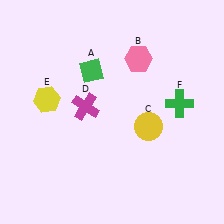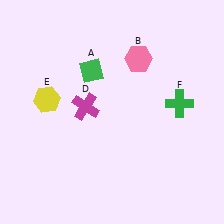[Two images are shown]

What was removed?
The yellow circle (C) was removed in Image 2.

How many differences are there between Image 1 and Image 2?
There is 1 difference between the two images.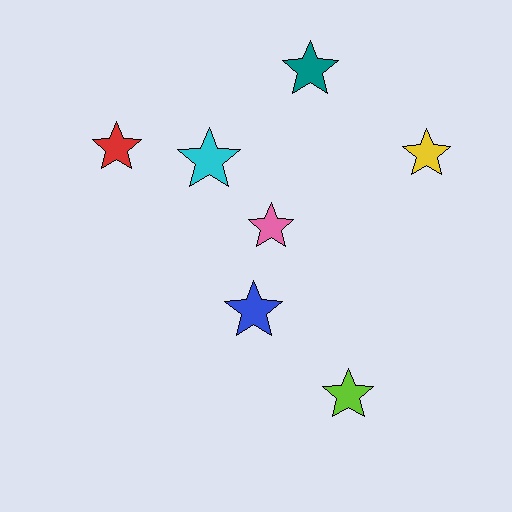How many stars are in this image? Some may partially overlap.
There are 7 stars.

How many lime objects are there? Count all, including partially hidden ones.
There is 1 lime object.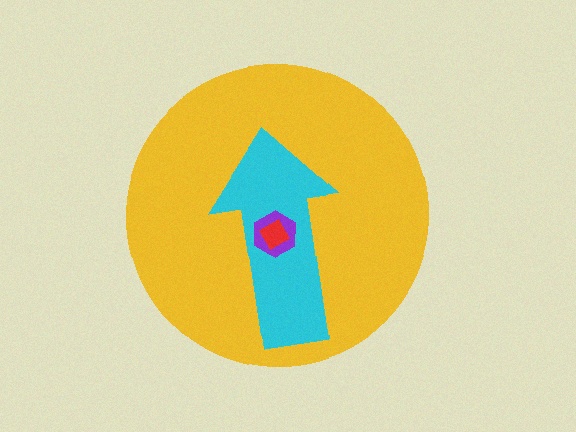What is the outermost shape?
The yellow circle.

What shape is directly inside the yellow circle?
The cyan arrow.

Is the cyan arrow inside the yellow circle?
Yes.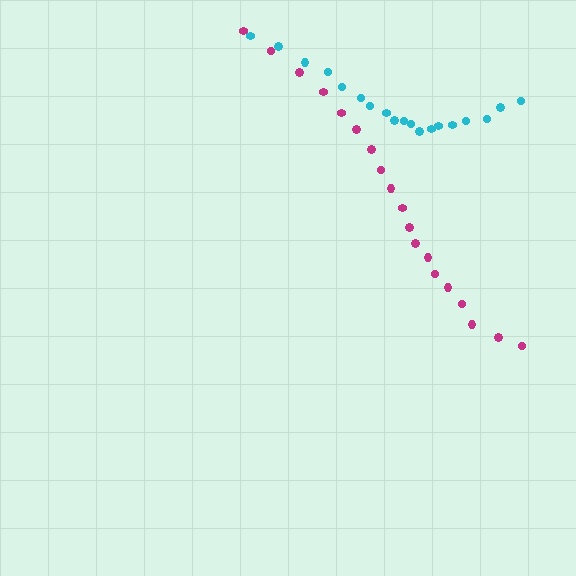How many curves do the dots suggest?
There are 2 distinct paths.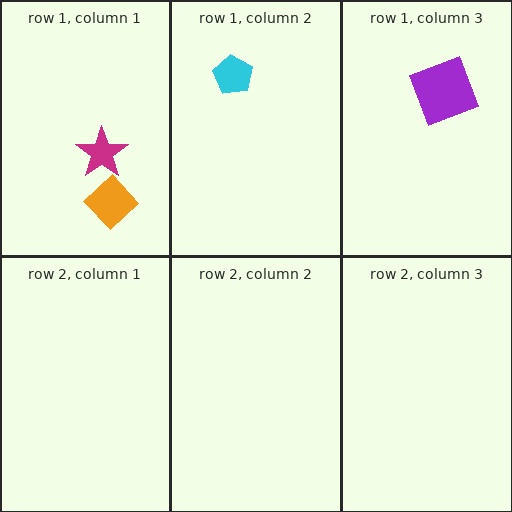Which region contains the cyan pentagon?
The row 1, column 2 region.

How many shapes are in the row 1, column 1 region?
2.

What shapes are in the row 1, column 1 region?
The magenta star, the orange diamond.